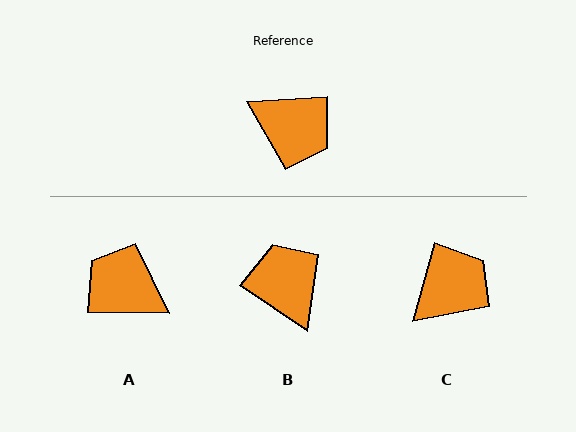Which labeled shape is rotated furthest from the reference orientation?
A, about 175 degrees away.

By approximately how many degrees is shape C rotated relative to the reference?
Approximately 71 degrees counter-clockwise.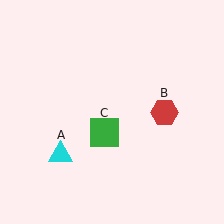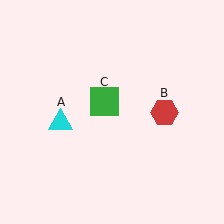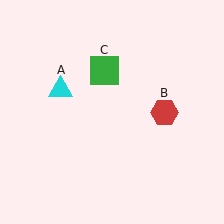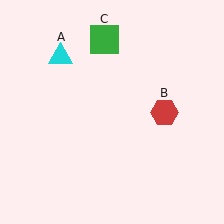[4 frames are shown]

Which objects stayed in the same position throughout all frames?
Red hexagon (object B) remained stationary.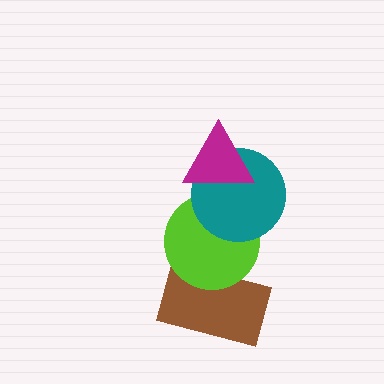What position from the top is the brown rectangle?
The brown rectangle is 4th from the top.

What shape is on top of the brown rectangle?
The lime circle is on top of the brown rectangle.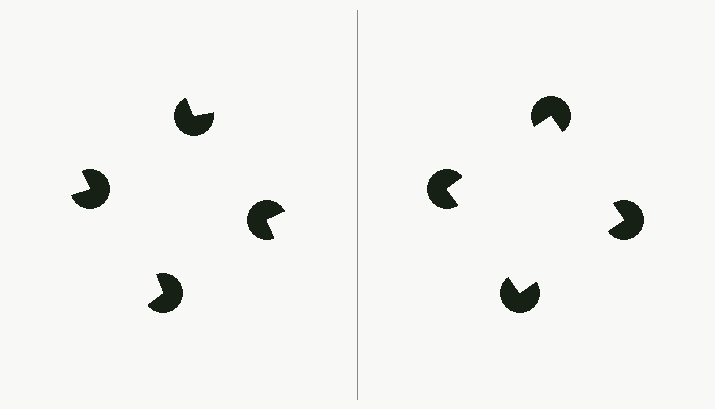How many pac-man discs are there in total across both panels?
8 — 4 on each side.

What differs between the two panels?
The pac-man discs are positioned identically on both sides; only the wedge orientations differ. On the right they align to a square; on the left they are misaligned.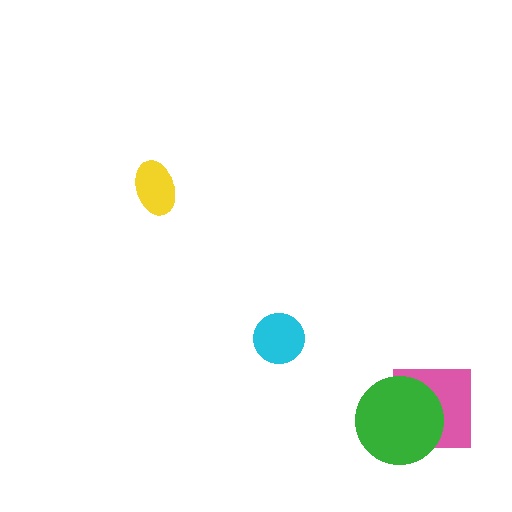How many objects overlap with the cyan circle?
0 objects overlap with the cyan circle.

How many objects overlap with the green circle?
1 object overlaps with the green circle.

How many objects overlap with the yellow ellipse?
0 objects overlap with the yellow ellipse.